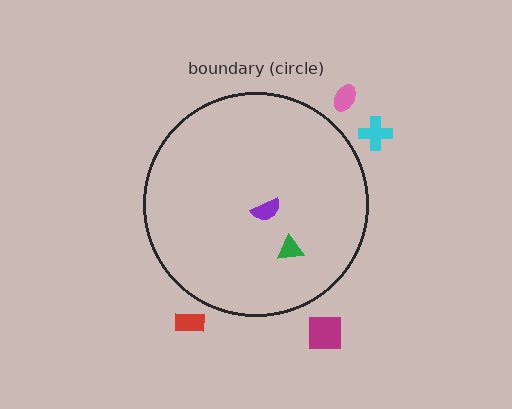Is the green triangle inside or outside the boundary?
Inside.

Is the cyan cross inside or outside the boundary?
Outside.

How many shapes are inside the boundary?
2 inside, 4 outside.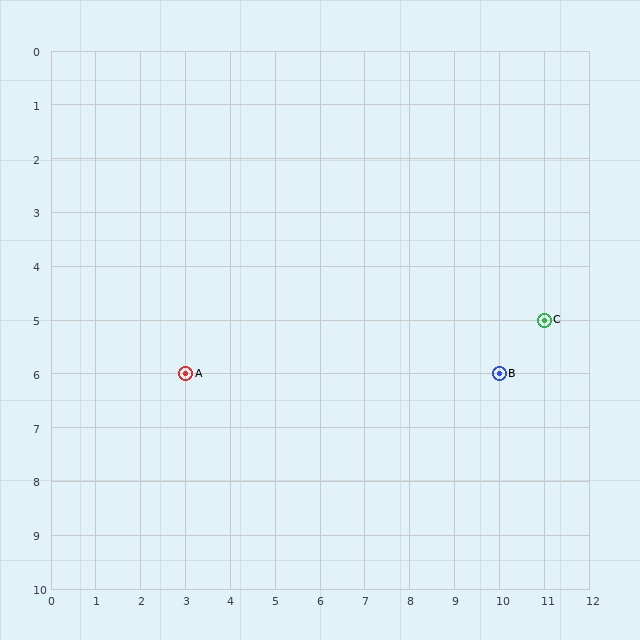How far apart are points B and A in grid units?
Points B and A are 7 columns apart.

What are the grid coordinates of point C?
Point C is at grid coordinates (11, 5).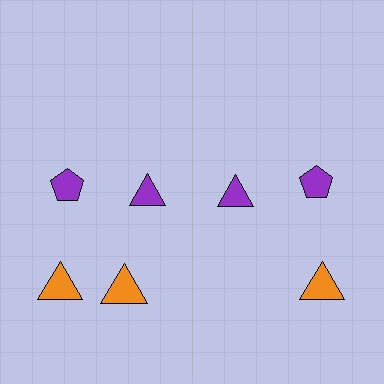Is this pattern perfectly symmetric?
No, the pattern is not perfectly symmetric. A orange triangle is missing from the right side.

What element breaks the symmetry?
A orange triangle is missing from the right side.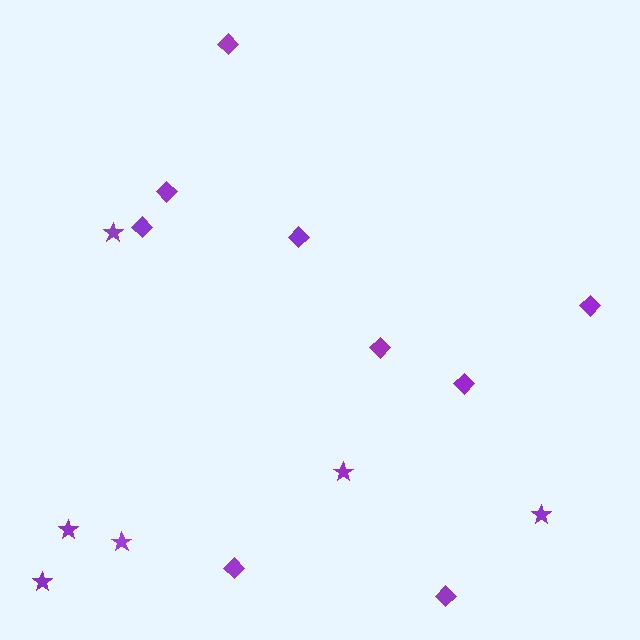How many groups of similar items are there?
There are 2 groups: one group of diamonds (9) and one group of stars (6).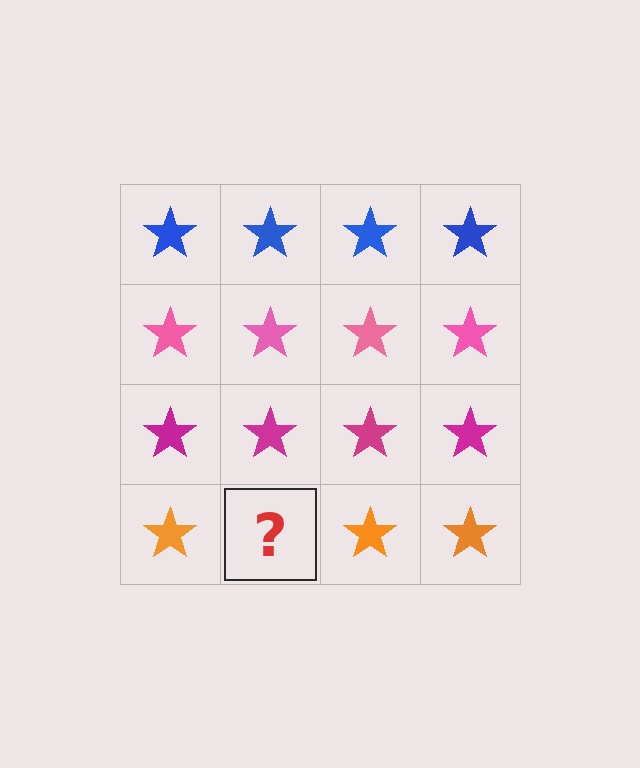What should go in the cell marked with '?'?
The missing cell should contain an orange star.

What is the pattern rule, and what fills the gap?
The rule is that each row has a consistent color. The gap should be filled with an orange star.